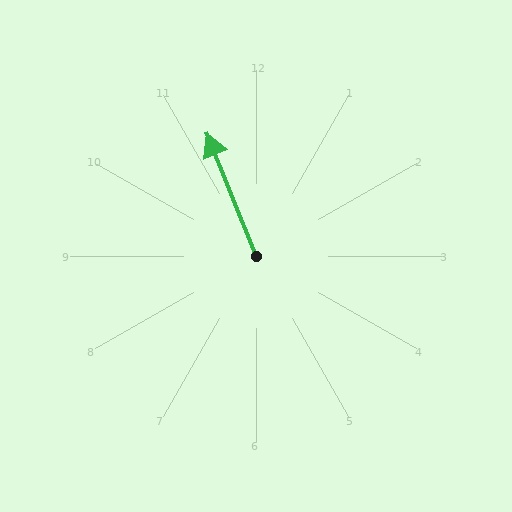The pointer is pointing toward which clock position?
Roughly 11 o'clock.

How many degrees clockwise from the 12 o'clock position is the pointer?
Approximately 338 degrees.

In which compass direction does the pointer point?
North.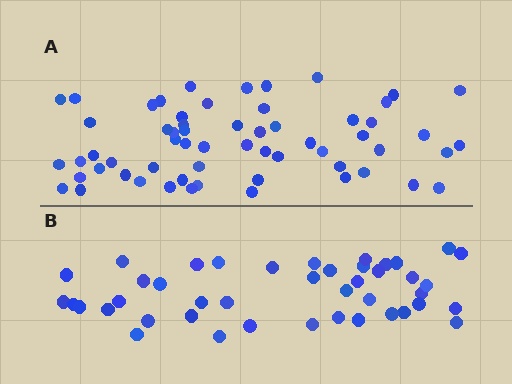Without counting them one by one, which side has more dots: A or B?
Region A (the top region) has more dots.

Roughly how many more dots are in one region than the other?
Region A has approximately 15 more dots than region B.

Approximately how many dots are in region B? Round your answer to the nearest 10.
About 40 dots. (The exact count is 43, which rounds to 40.)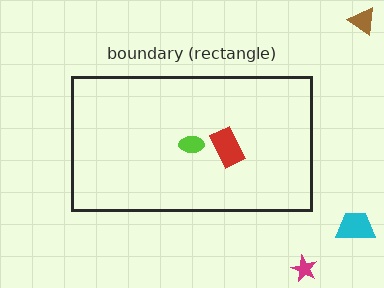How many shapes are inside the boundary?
2 inside, 3 outside.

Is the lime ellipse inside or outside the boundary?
Inside.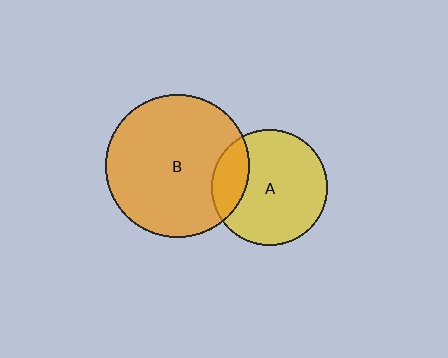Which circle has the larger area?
Circle B (orange).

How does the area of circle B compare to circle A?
Approximately 1.5 times.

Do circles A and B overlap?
Yes.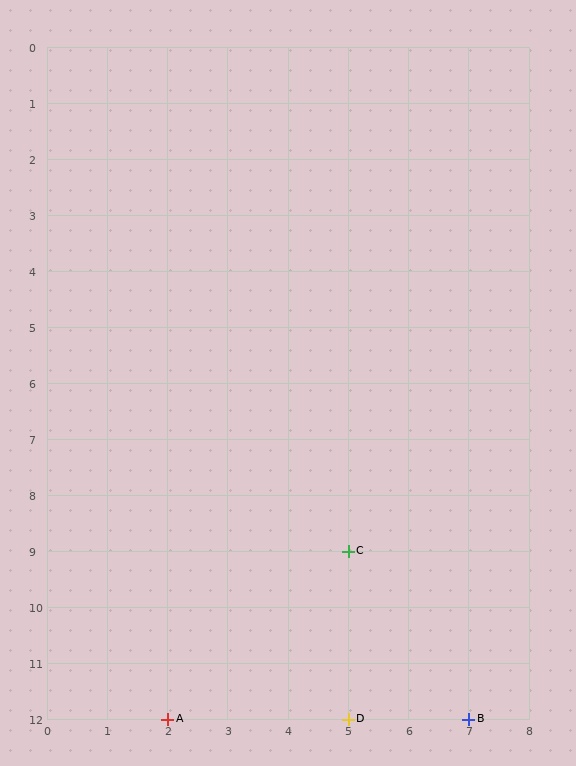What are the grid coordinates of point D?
Point D is at grid coordinates (5, 12).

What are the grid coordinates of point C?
Point C is at grid coordinates (5, 9).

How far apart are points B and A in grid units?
Points B and A are 5 columns apart.